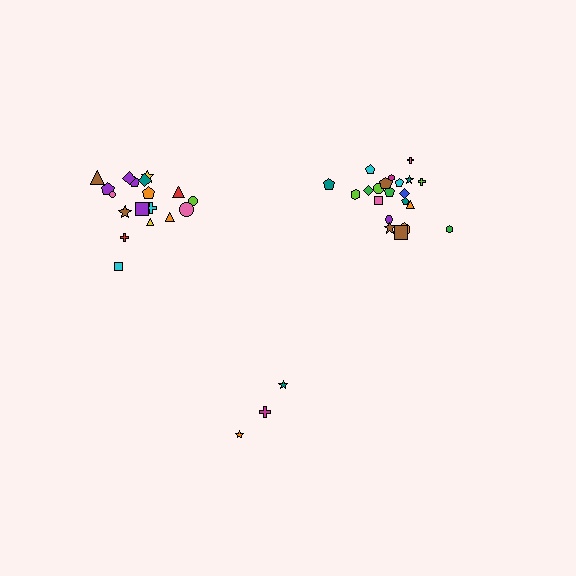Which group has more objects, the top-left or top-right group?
The top-right group.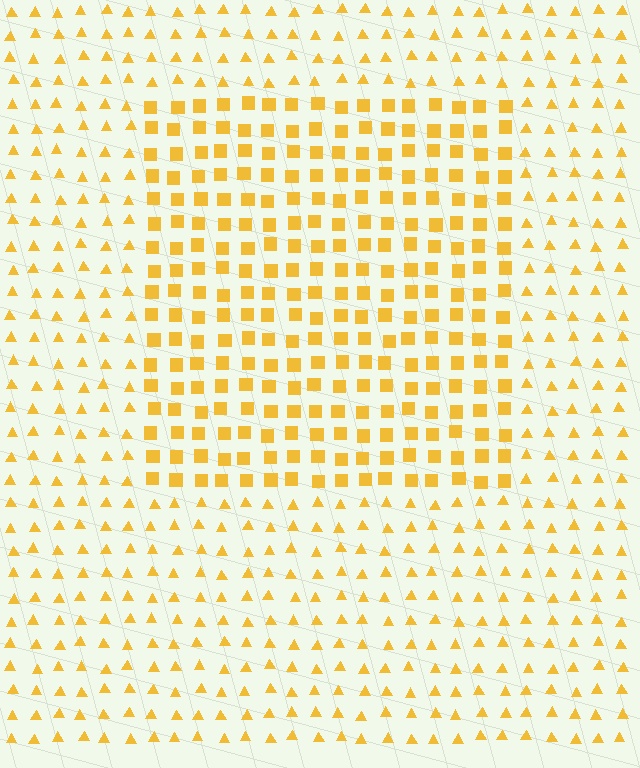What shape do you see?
I see a rectangle.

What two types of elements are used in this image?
The image uses squares inside the rectangle region and triangles outside it.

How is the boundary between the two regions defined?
The boundary is defined by a change in element shape: squares inside vs. triangles outside. All elements share the same color and spacing.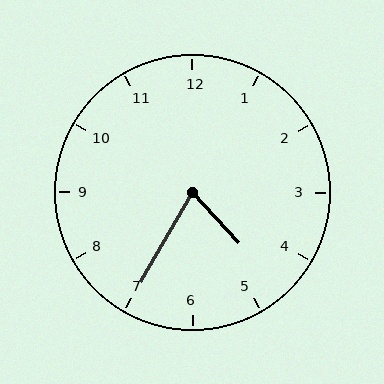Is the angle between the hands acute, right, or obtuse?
It is acute.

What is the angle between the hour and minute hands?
Approximately 72 degrees.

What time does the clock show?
4:35.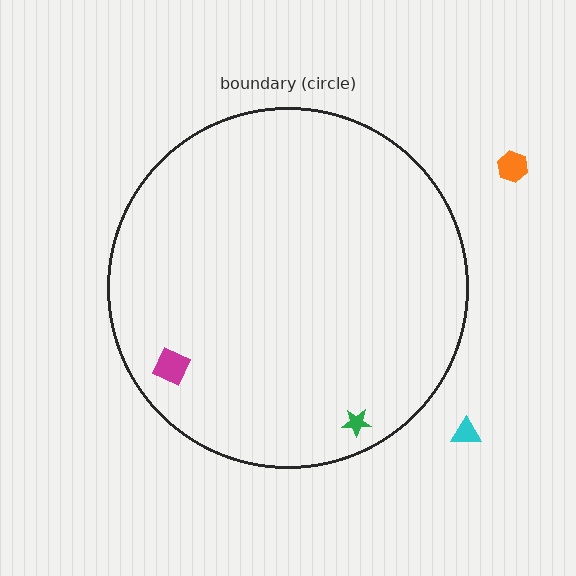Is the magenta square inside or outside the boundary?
Inside.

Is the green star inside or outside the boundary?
Inside.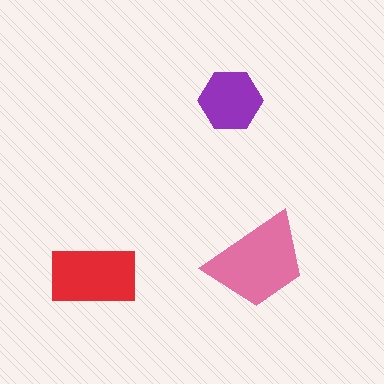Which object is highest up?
The purple hexagon is topmost.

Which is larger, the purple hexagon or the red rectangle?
The red rectangle.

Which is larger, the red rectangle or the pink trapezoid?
The pink trapezoid.